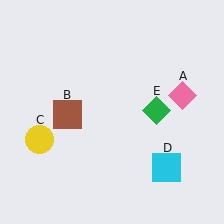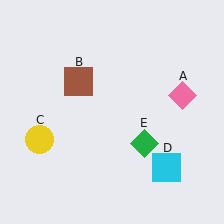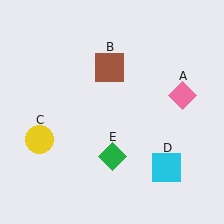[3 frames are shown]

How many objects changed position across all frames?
2 objects changed position: brown square (object B), green diamond (object E).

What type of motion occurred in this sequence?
The brown square (object B), green diamond (object E) rotated clockwise around the center of the scene.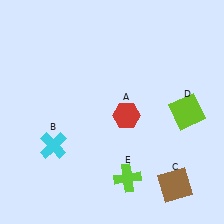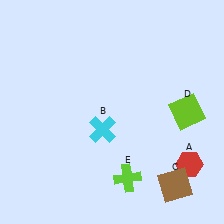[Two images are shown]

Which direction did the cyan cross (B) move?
The cyan cross (B) moved right.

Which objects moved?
The objects that moved are: the red hexagon (A), the cyan cross (B).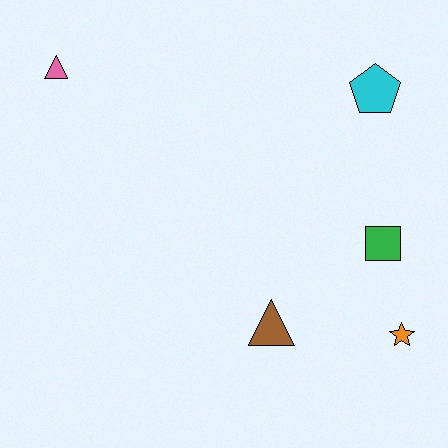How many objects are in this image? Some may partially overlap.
There are 5 objects.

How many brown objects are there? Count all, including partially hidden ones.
There is 1 brown object.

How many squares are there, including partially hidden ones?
There is 1 square.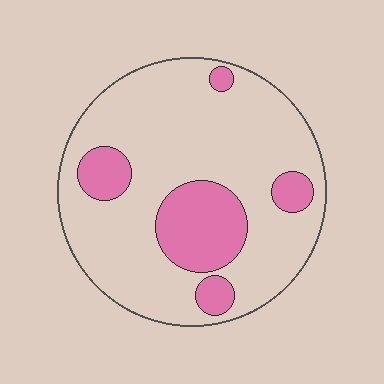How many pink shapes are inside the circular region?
5.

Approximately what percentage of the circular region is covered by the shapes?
Approximately 20%.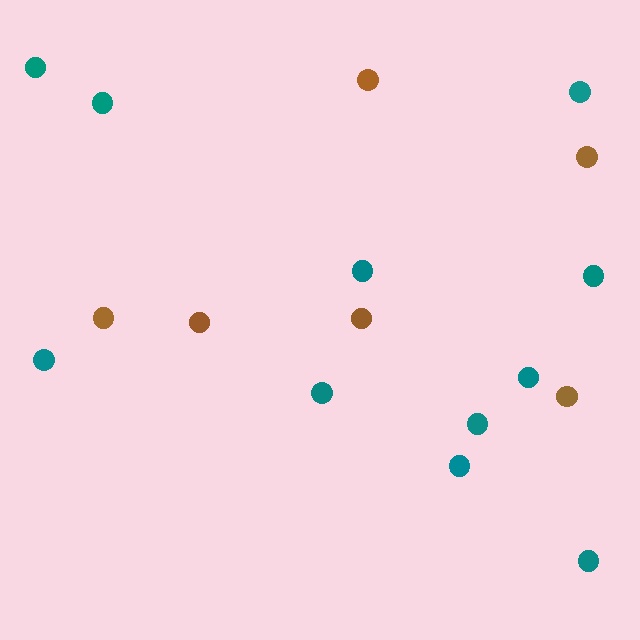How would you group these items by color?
There are 2 groups: one group of brown circles (6) and one group of teal circles (11).